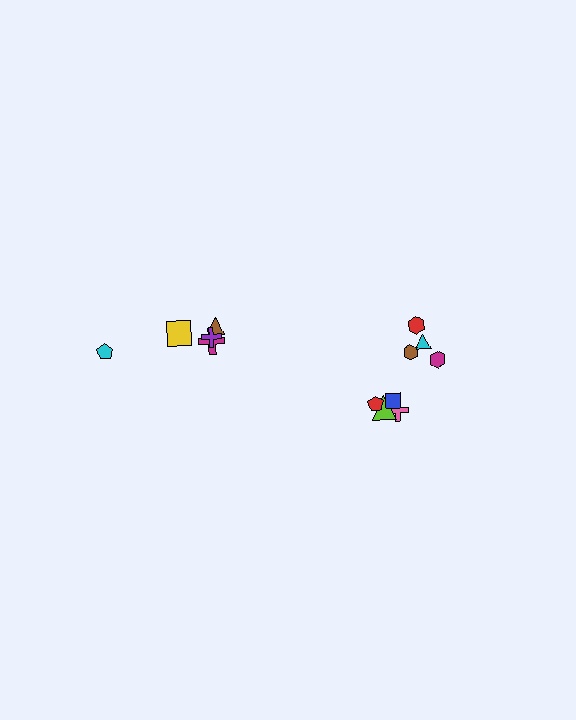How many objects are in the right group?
There are 8 objects.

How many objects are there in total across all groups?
There are 13 objects.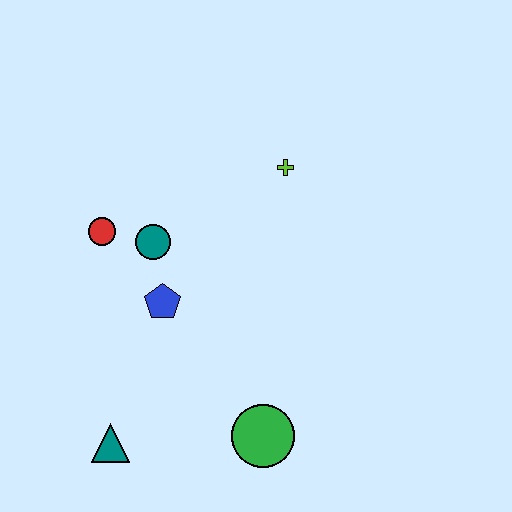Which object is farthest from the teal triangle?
The lime cross is farthest from the teal triangle.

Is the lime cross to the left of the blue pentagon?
No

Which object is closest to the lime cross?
The teal circle is closest to the lime cross.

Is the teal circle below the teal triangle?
No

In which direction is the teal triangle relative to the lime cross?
The teal triangle is below the lime cross.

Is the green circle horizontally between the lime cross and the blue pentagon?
Yes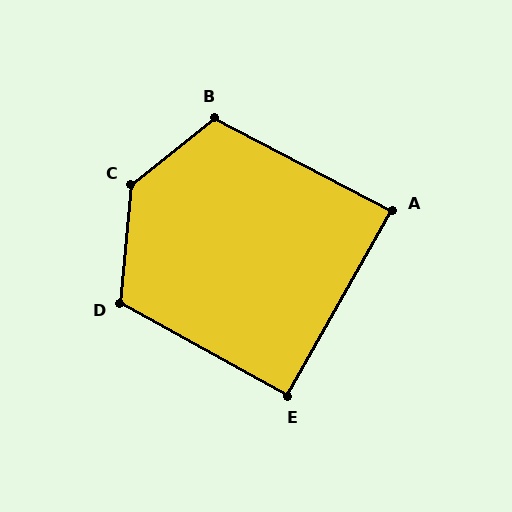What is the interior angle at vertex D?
Approximately 114 degrees (obtuse).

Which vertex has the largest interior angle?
C, at approximately 134 degrees.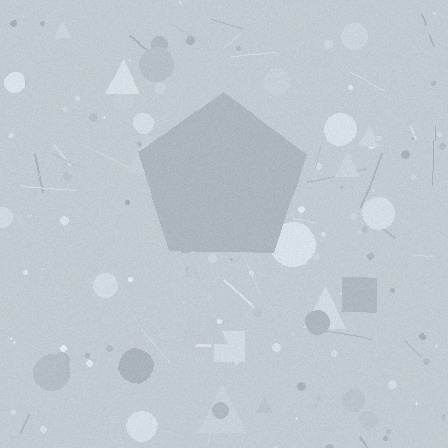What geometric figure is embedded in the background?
A pentagon is embedded in the background.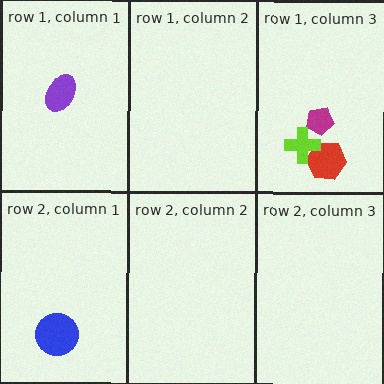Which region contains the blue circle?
The row 2, column 1 region.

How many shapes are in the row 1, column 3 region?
3.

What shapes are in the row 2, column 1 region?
The blue circle.